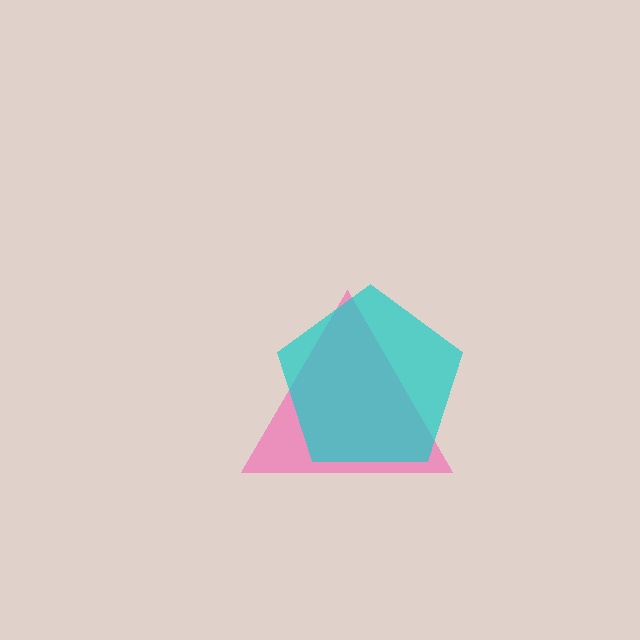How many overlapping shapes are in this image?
There are 2 overlapping shapes in the image.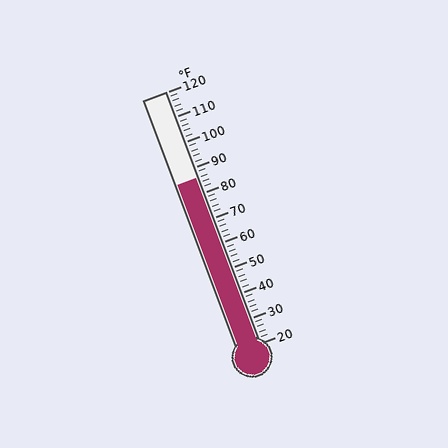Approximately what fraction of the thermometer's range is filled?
The thermometer is filled to approximately 65% of its range.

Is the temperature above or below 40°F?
The temperature is above 40°F.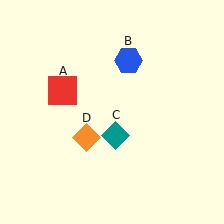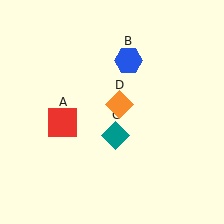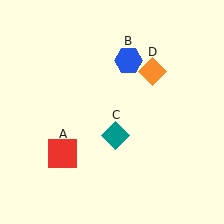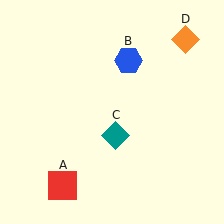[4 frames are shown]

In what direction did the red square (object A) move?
The red square (object A) moved down.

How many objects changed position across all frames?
2 objects changed position: red square (object A), orange diamond (object D).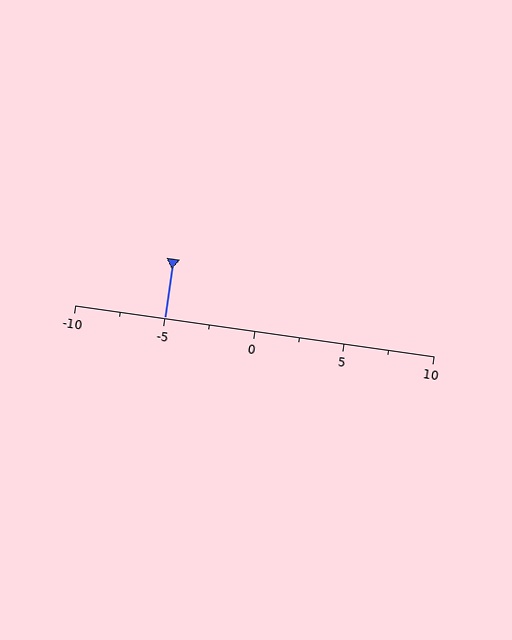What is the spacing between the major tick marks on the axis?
The major ticks are spaced 5 apart.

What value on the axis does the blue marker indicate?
The marker indicates approximately -5.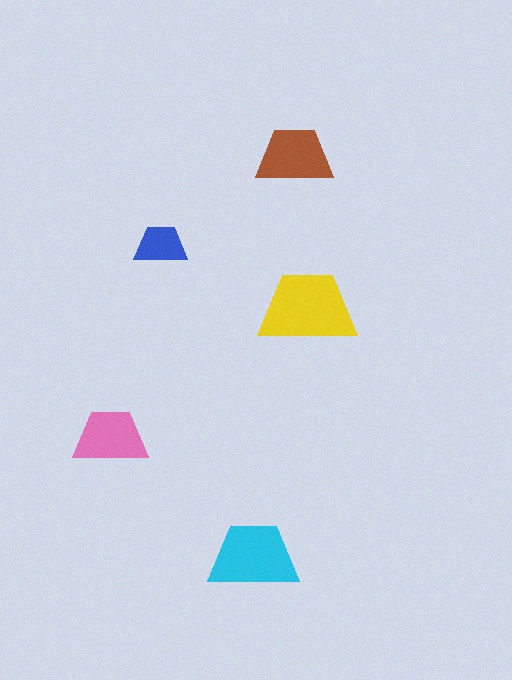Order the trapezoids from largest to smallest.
the yellow one, the cyan one, the brown one, the pink one, the blue one.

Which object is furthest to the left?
The pink trapezoid is leftmost.